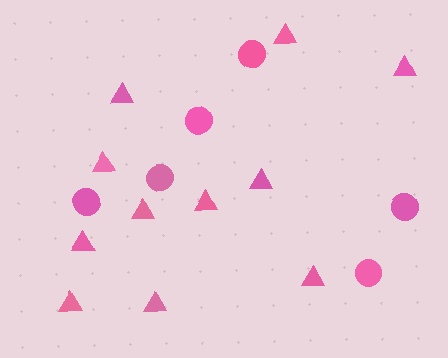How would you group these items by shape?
There are 2 groups: one group of triangles (11) and one group of circles (6).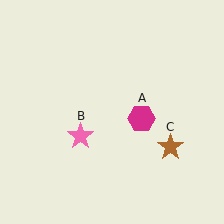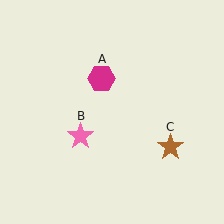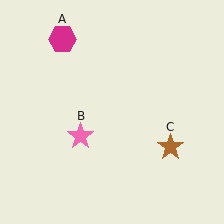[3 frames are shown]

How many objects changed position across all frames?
1 object changed position: magenta hexagon (object A).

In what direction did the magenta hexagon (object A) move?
The magenta hexagon (object A) moved up and to the left.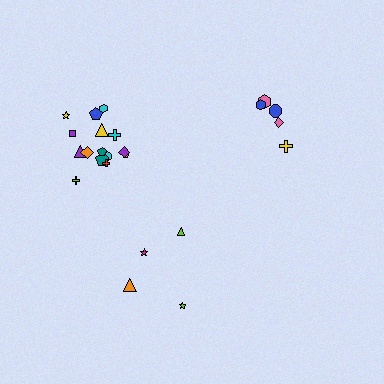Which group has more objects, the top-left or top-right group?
The top-left group.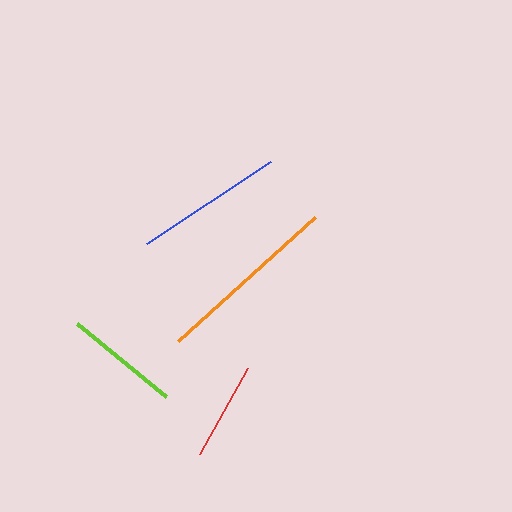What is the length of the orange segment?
The orange segment is approximately 185 pixels long.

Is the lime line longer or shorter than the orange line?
The orange line is longer than the lime line.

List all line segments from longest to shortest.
From longest to shortest: orange, blue, lime, red.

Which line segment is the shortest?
The red line is the shortest at approximately 99 pixels.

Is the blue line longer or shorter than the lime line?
The blue line is longer than the lime line.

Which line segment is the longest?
The orange line is the longest at approximately 185 pixels.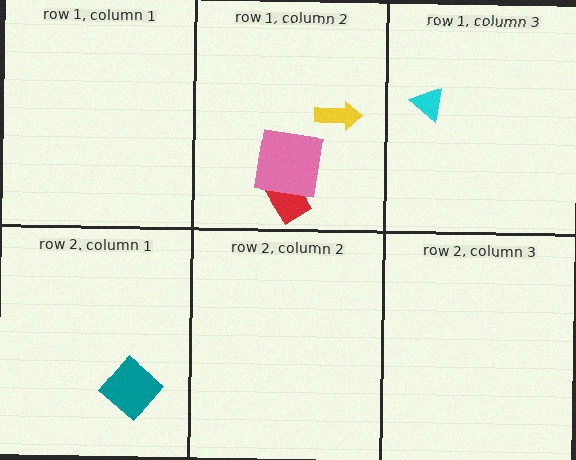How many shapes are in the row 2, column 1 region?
1.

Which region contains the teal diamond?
The row 2, column 1 region.